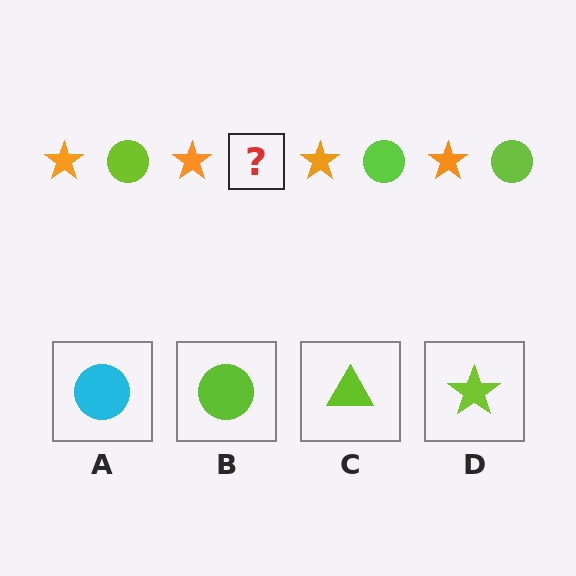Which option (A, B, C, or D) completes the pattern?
B.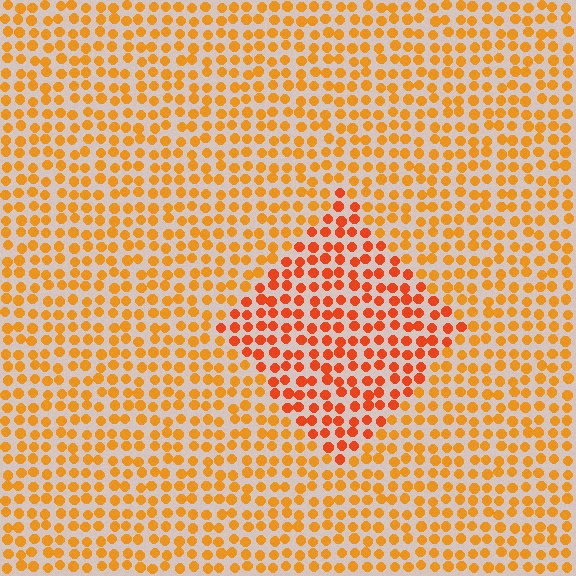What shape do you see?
I see a diamond.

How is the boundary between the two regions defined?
The boundary is defined purely by a slight shift in hue (about 24 degrees). Spacing, size, and orientation are identical on both sides.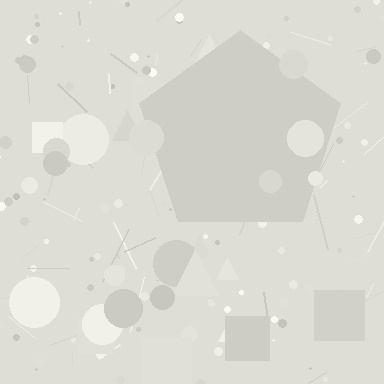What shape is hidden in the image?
A pentagon is hidden in the image.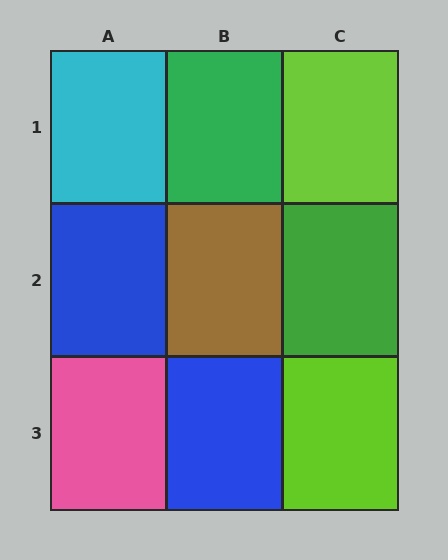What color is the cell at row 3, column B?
Blue.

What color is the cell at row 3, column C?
Lime.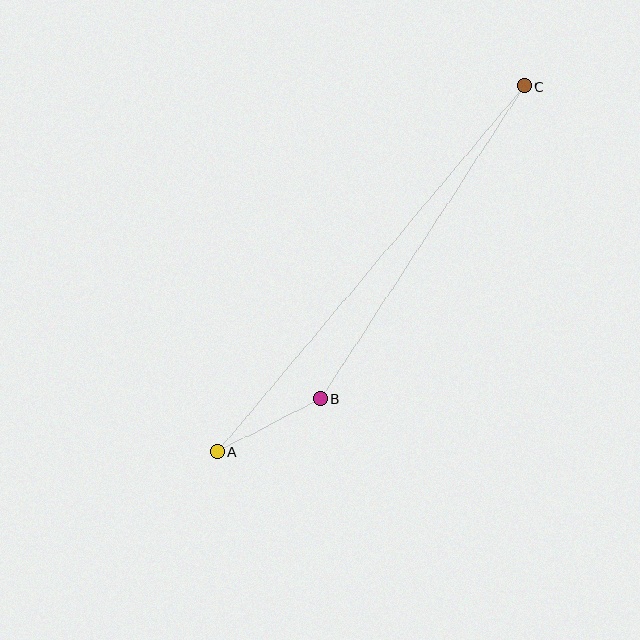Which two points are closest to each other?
Points A and B are closest to each other.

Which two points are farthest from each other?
Points A and C are farthest from each other.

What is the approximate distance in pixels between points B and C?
The distance between B and C is approximately 373 pixels.